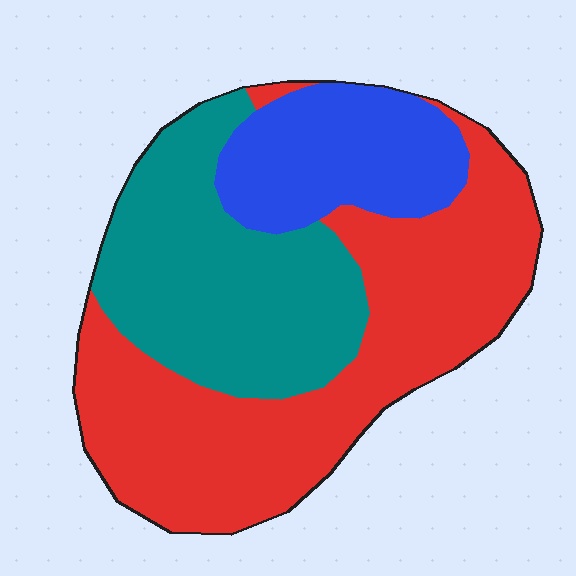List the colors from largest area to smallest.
From largest to smallest: red, teal, blue.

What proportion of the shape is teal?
Teal covers around 35% of the shape.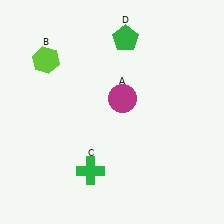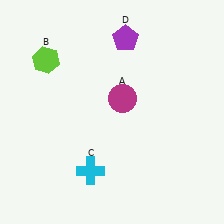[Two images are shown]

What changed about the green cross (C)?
In Image 1, C is green. In Image 2, it changed to cyan.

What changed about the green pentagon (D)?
In Image 1, D is green. In Image 2, it changed to purple.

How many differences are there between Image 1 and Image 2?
There are 2 differences between the two images.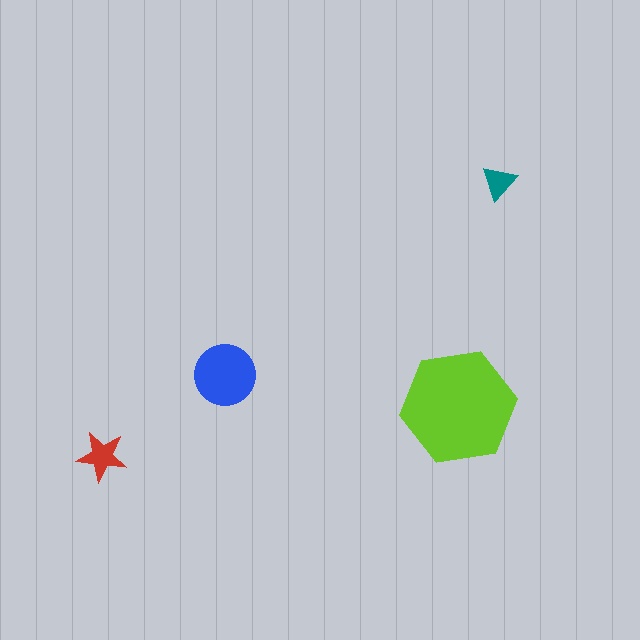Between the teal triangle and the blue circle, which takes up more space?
The blue circle.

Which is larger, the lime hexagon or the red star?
The lime hexagon.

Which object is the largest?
The lime hexagon.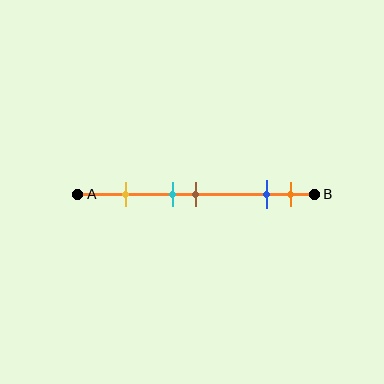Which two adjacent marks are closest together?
The cyan and brown marks are the closest adjacent pair.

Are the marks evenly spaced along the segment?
No, the marks are not evenly spaced.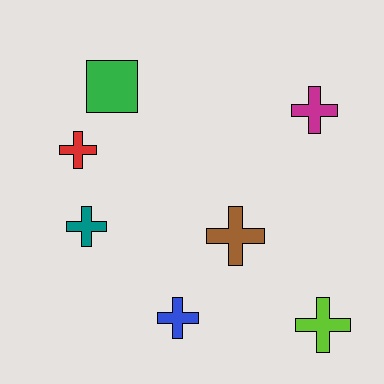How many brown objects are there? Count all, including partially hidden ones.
There is 1 brown object.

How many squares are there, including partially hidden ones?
There is 1 square.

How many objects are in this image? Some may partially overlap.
There are 7 objects.